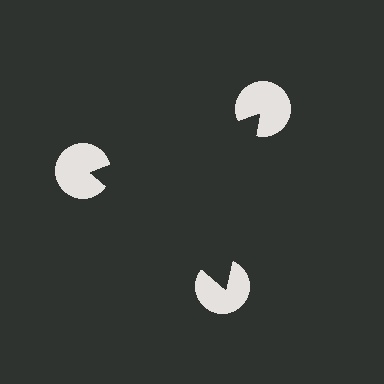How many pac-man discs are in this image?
There are 3 — one at each vertex of the illusory triangle.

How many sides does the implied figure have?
3 sides.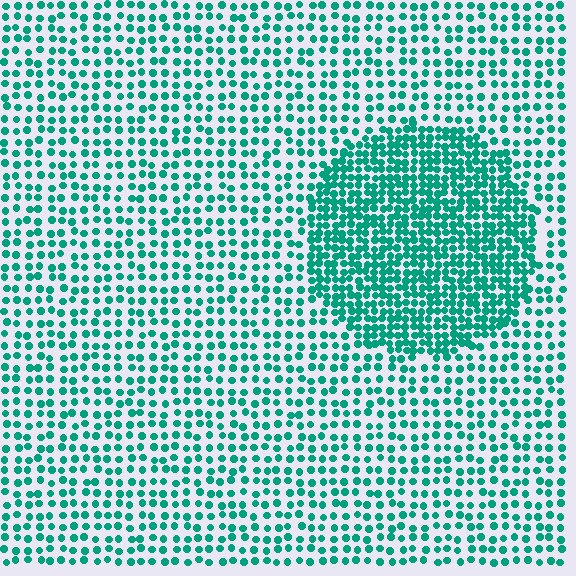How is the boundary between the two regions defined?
The boundary is defined by a change in element density (approximately 2.1x ratio). All elements are the same color, size, and shape.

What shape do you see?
I see a circle.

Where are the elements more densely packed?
The elements are more densely packed inside the circle boundary.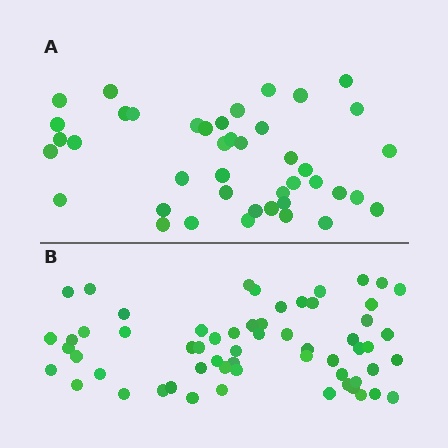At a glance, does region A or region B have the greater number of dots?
Region B (the bottom region) has more dots.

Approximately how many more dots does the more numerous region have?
Region B has approximately 20 more dots than region A.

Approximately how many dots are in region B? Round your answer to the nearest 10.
About 60 dots.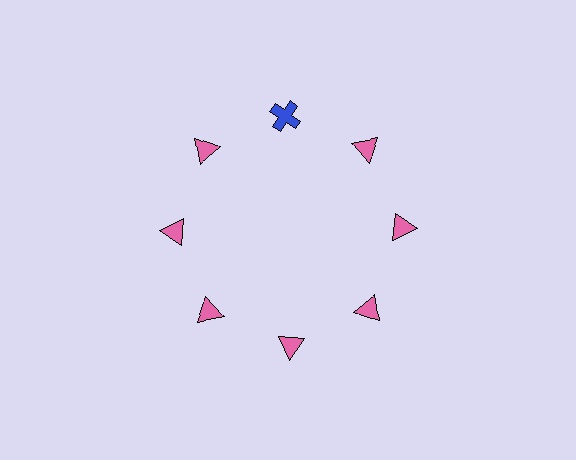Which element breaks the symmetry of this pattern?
The blue cross at roughly the 12 o'clock position breaks the symmetry. All other shapes are pink triangles.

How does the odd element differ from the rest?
It differs in both color (blue instead of pink) and shape (cross instead of triangle).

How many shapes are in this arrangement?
There are 8 shapes arranged in a ring pattern.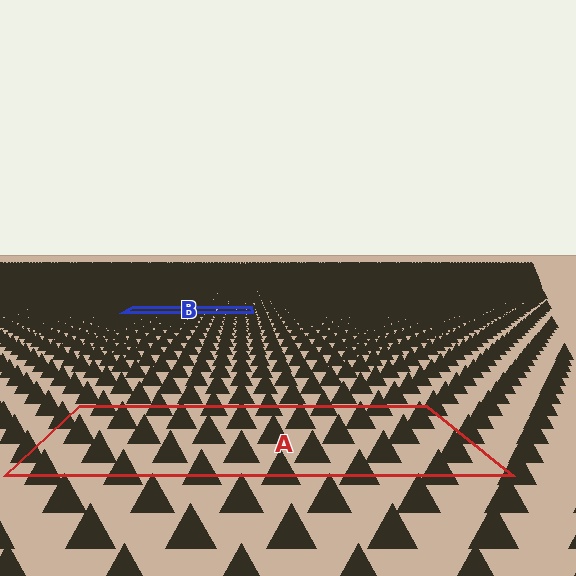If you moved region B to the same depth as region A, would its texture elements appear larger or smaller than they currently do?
They would appear larger. At a closer depth, the same texture elements are projected at a bigger on-screen size.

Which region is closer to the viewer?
Region A is closer. The texture elements there are larger and more spread out.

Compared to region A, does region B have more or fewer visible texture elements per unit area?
Region B has more texture elements per unit area — they are packed more densely because it is farther away.